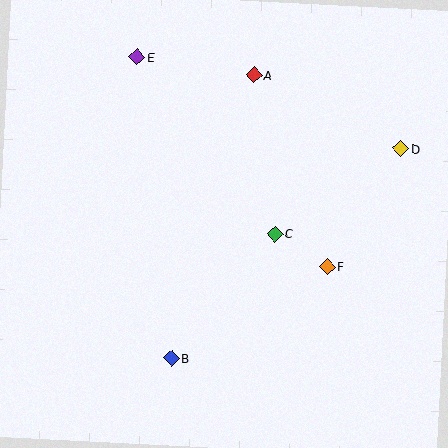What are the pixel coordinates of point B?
Point B is at (171, 358).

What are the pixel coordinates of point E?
Point E is at (137, 57).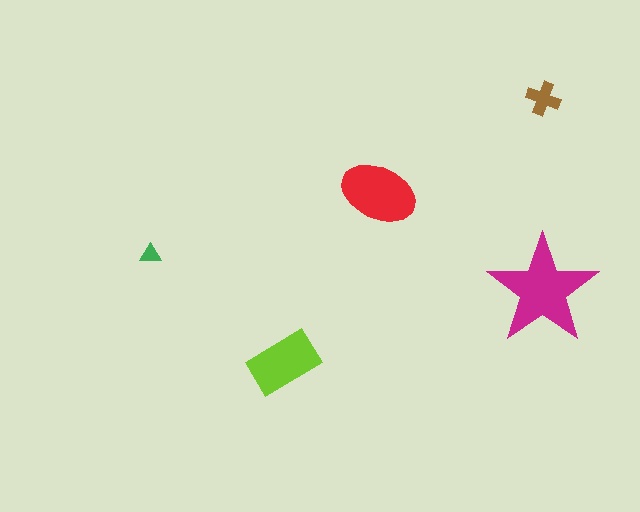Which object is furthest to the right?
The brown cross is rightmost.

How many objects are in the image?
There are 5 objects in the image.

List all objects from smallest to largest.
The green triangle, the brown cross, the lime rectangle, the red ellipse, the magenta star.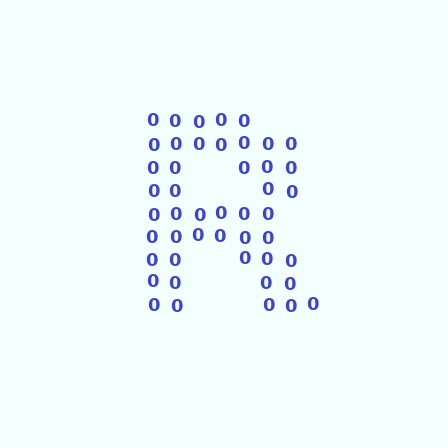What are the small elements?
The small elements are digit 0's.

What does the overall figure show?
The overall figure shows the letter R.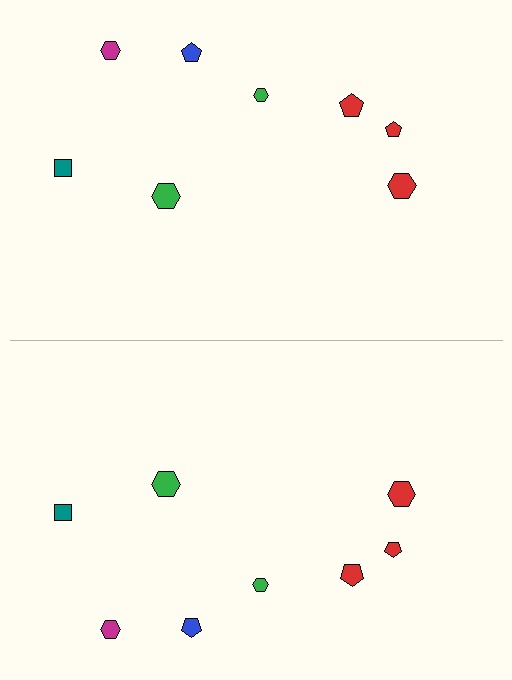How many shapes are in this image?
There are 16 shapes in this image.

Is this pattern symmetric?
Yes, this pattern has bilateral (reflection) symmetry.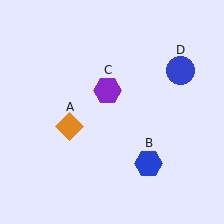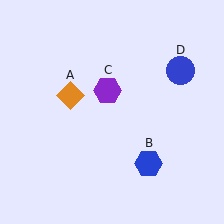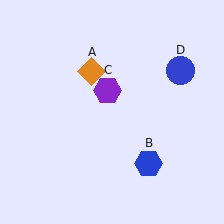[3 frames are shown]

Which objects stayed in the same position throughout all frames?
Blue hexagon (object B) and purple hexagon (object C) and blue circle (object D) remained stationary.